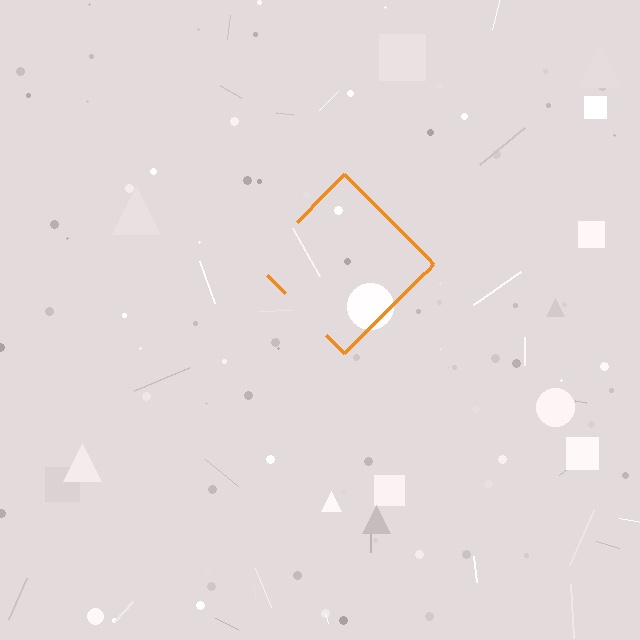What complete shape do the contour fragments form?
The contour fragments form a diamond.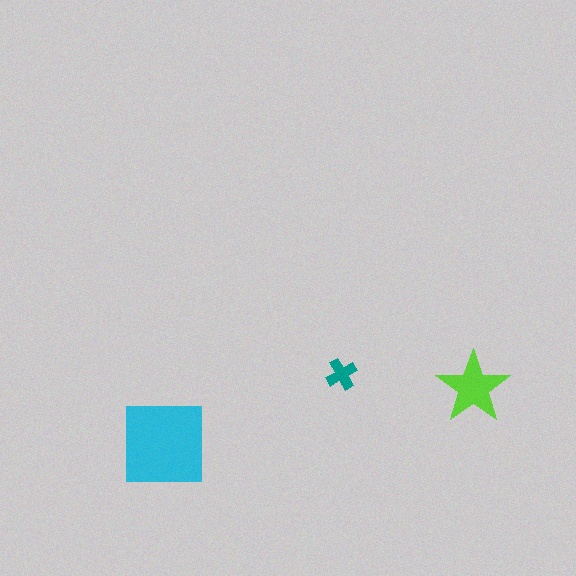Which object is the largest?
The cyan square.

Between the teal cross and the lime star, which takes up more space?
The lime star.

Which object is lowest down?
The cyan square is bottommost.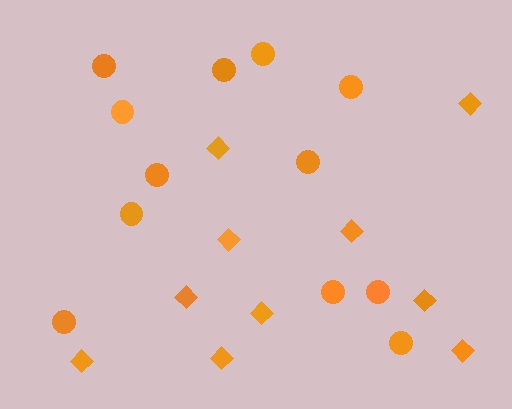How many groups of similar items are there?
There are 2 groups: one group of circles (12) and one group of diamonds (10).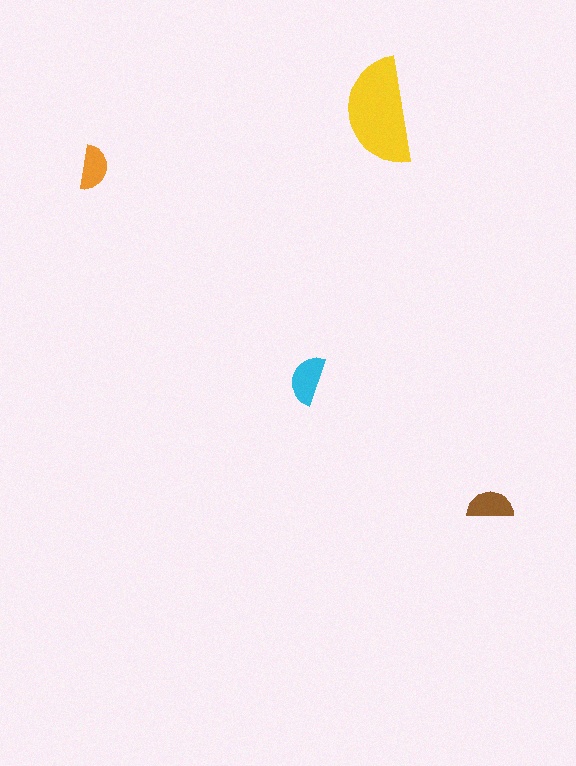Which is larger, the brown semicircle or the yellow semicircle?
The yellow one.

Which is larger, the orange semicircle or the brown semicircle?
The brown one.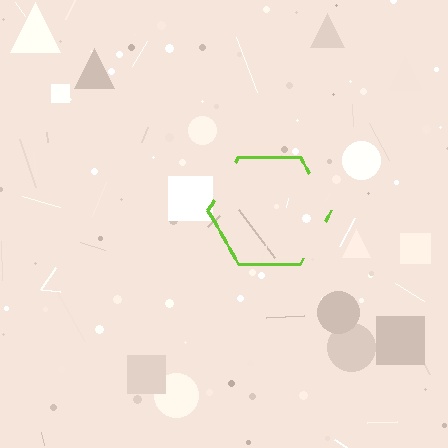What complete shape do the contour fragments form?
The contour fragments form a hexagon.